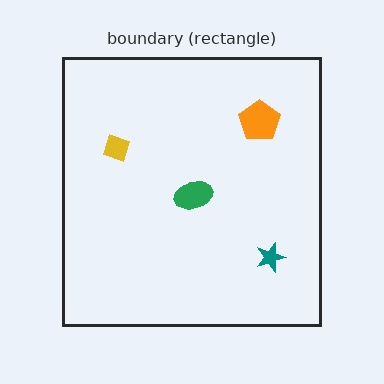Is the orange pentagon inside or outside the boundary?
Inside.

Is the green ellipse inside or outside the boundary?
Inside.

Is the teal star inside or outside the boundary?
Inside.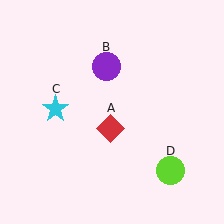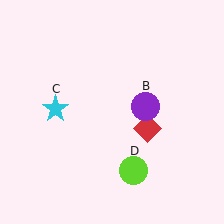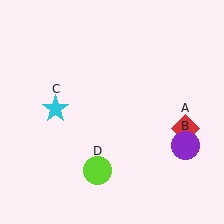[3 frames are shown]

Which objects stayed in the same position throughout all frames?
Cyan star (object C) remained stationary.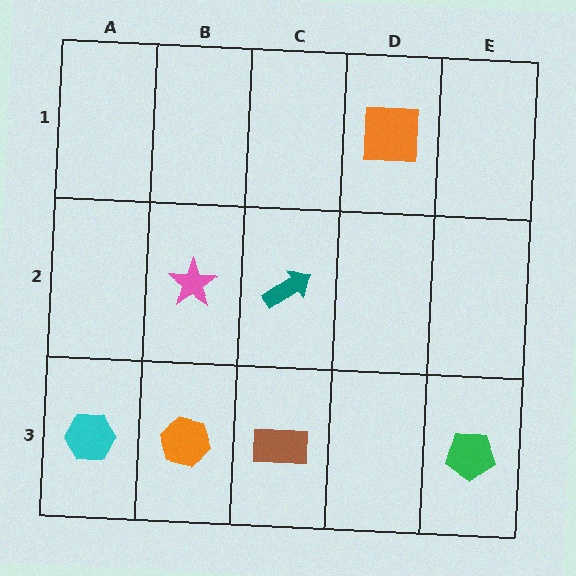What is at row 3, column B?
An orange hexagon.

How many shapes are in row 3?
4 shapes.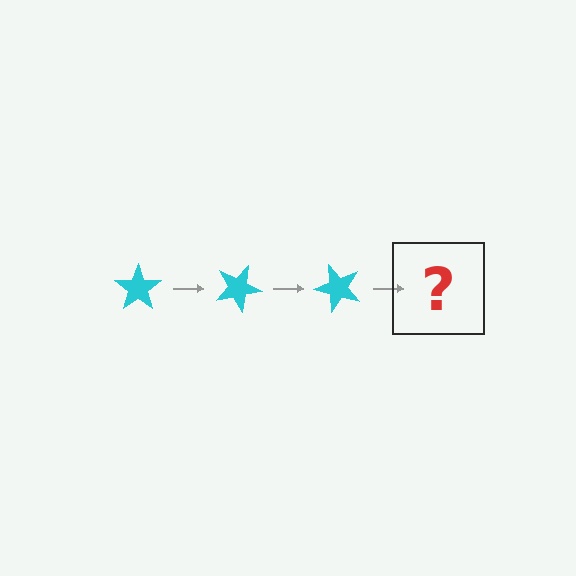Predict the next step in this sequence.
The next step is a cyan star rotated 75 degrees.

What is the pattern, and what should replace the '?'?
The pattern is that the star rotates 25 degrees each step. The '?' should be a cyan star rotated 75 degrees.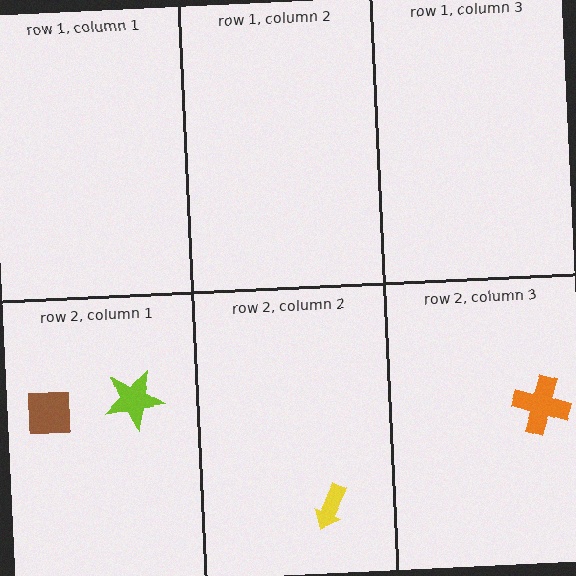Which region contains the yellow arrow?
The row 2, column 2 region.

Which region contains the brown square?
The row 2, column 1 region.